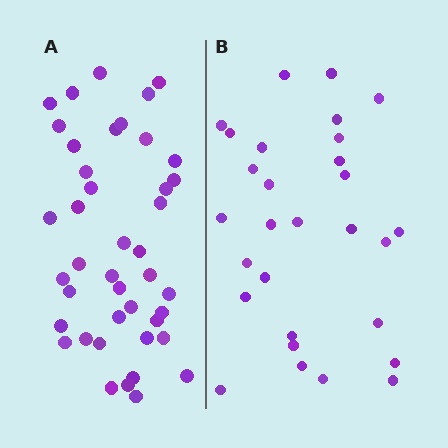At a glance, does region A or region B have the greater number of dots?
Region A (the left region) has more dots.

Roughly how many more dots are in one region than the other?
Region A has approximately 15 more dots than region B.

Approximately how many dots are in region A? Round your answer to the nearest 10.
About 40 dots. (The exact count is 42, which rounds to 40.)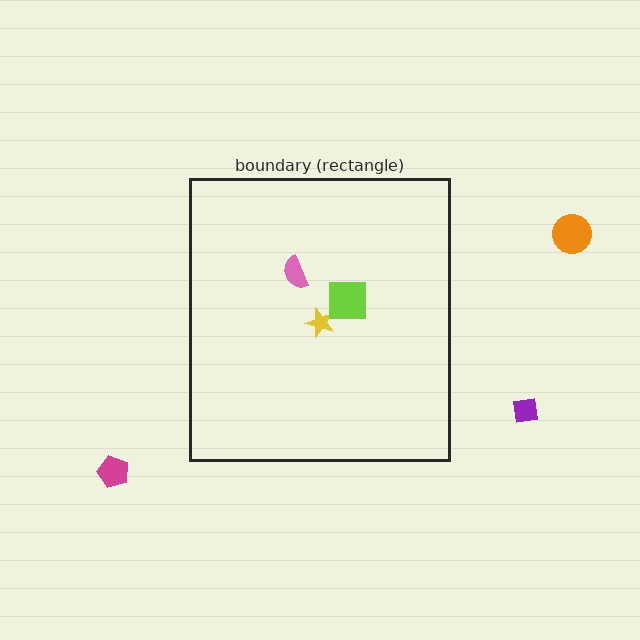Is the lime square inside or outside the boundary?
Inside.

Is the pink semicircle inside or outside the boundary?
Inside.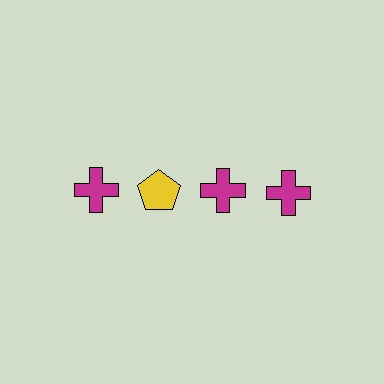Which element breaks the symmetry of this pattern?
The yellow pentagon in the top row, second from left column breaks the symmetry. All other shapes are magenta crosses.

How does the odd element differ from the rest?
It differs in both color (yellow instead of magenta) and shape (pentagon instead of cross).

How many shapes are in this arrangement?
There are 4 shapes arranged in a grid pattern.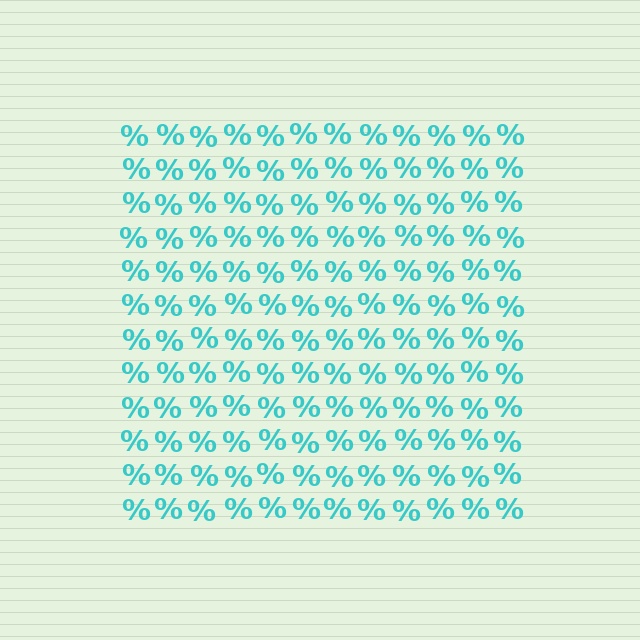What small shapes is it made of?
It is made of small percent signs.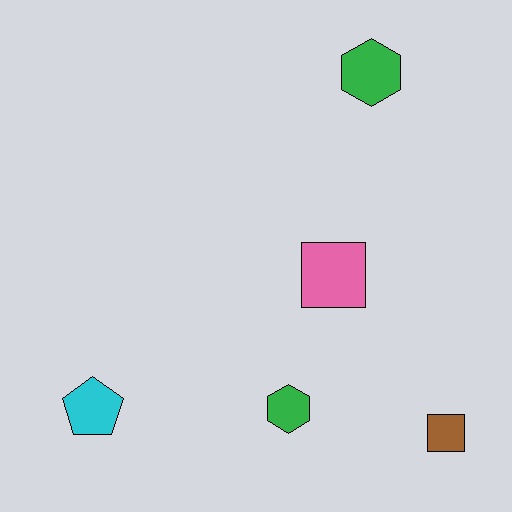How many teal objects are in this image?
There are no teal objects.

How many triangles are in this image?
There are no triangles.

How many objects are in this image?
There are 5 objects.